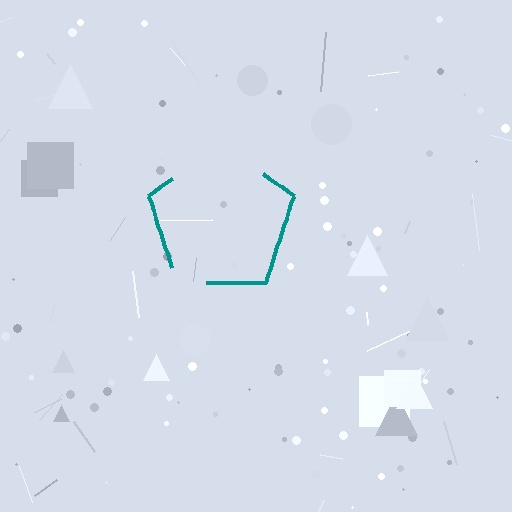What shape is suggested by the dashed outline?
The dashed outline suggests a pentagon.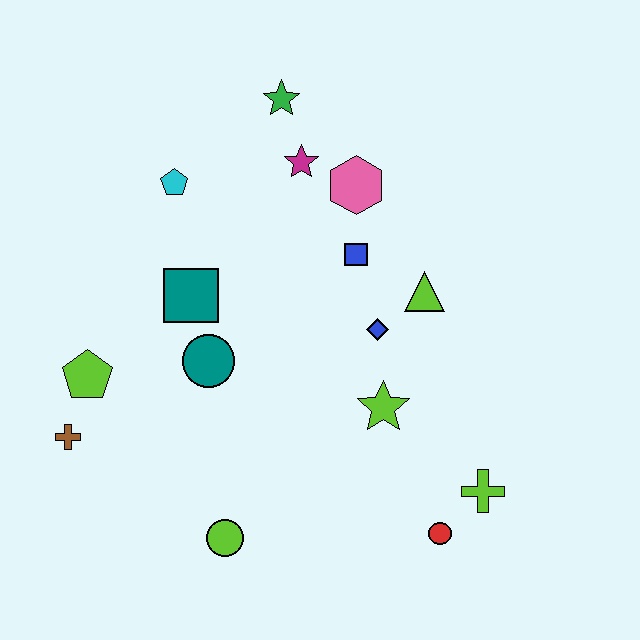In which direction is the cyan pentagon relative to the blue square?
The cyan pentagon is to the left of the blue square.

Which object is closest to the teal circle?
The teal square is closest to the teal circle.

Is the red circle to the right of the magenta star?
Yes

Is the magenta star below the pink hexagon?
No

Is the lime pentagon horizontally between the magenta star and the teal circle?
No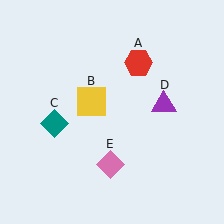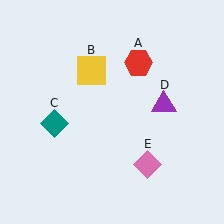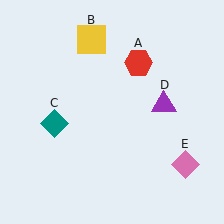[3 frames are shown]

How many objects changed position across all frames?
2 objects changed position: yellow square (object B), pink diamond (object E).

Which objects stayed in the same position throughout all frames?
Red hexagon (object A) and teal diamond (object C) and purple triangle (object D) remained stationary.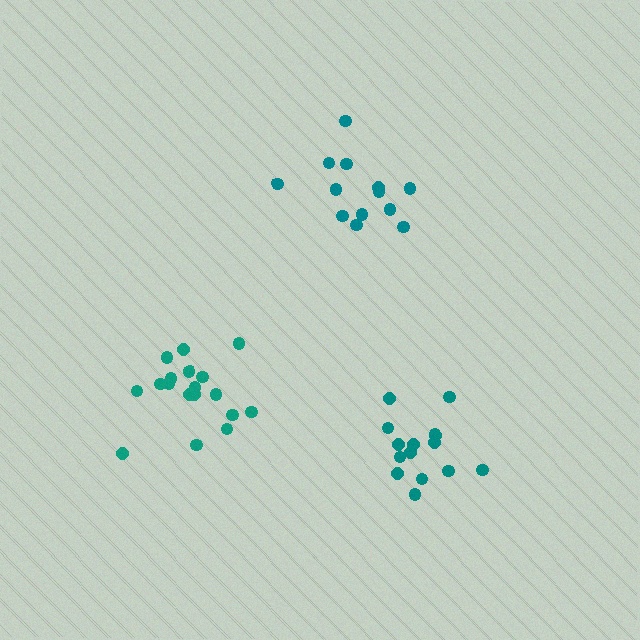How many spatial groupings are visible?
There are 3 spatial groupings.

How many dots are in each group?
Group 1: 13 dots, Group 2: 18 dots, Group 3: 15 dots (46 total).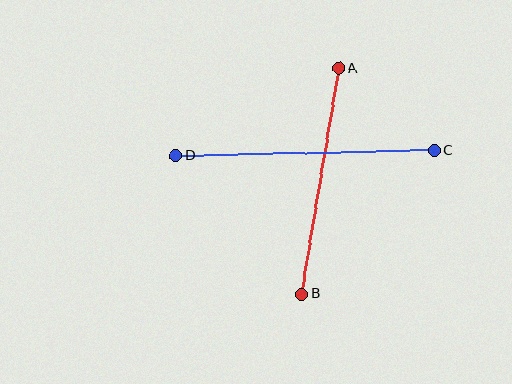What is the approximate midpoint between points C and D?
The midpoint is at approximately (305, 153) pixels.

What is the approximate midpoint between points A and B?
The midpoint is at approximately (320, 181) pixels.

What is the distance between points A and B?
The distance is approximately 229 pixels.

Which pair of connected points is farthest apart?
Points C and D are farthest apart.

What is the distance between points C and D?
The distance is approximately 258 pixels.